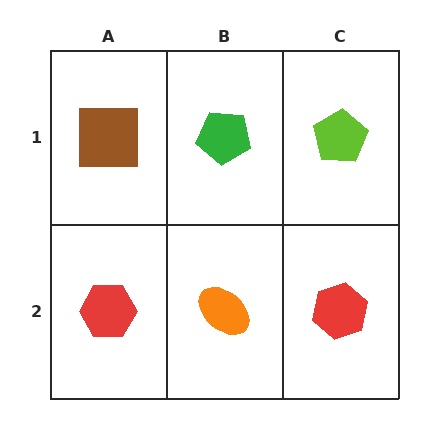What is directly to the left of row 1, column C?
A green pentagon.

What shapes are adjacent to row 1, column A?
A red hexagon (row 2, column A), a green pentagon (row 1, column B).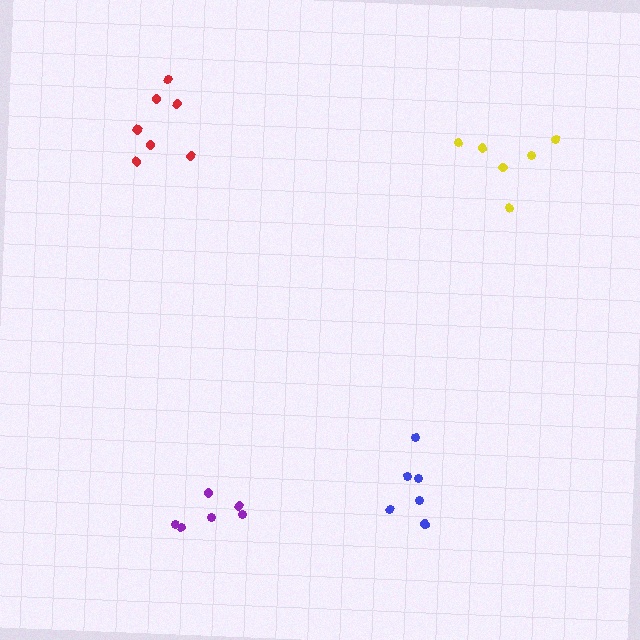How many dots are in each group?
Group 1: 6 dots, Group 2: 6 dots, Group 3: 7 dots, Group 4: 6 dots (25 total).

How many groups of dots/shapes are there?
There are 4 groups.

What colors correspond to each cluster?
The clusters are colored: purple, yellow, red, blue.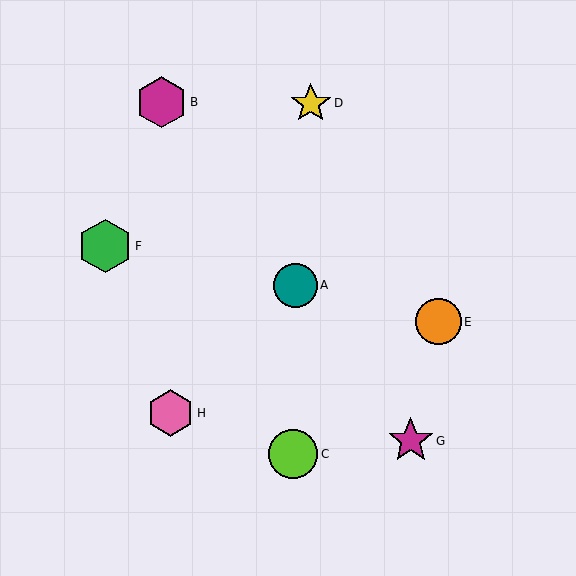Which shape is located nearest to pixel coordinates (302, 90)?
The yellow star (labeled D) at (311, 103) is nearest to that location.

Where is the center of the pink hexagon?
The center of the pink hexagon is at (170, 413).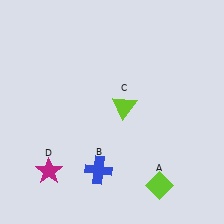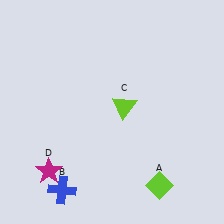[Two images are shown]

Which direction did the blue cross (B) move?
The blue cross (B) moved left.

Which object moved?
The blue cross (B) moved left.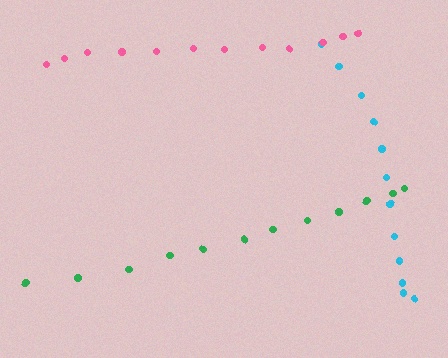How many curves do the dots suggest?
There are 3 distinct paths.